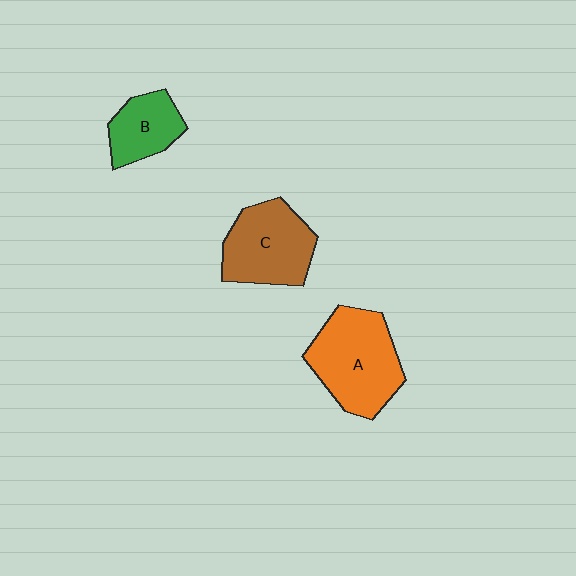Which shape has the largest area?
Shape A (orange).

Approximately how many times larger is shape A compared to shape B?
Approximately 1.9 times.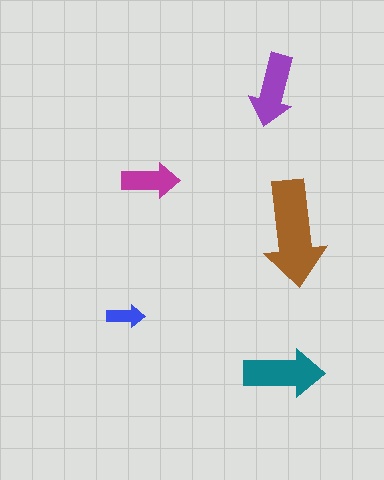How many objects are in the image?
There are 5 objects in the image.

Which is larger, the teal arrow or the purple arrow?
The teal one.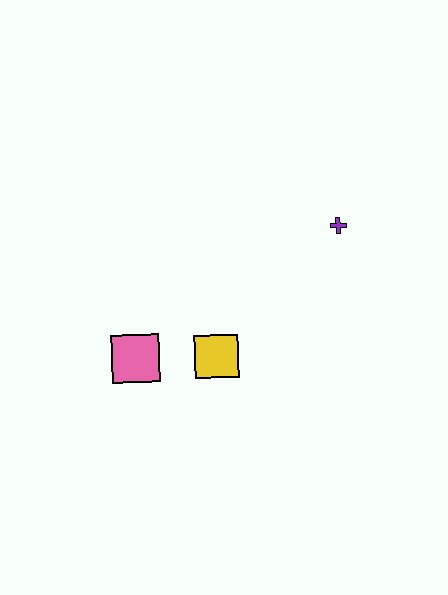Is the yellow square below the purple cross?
Yes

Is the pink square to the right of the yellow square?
No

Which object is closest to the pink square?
The yellow square is closest to the pink square.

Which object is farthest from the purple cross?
The pink square is farthest from the purple cross.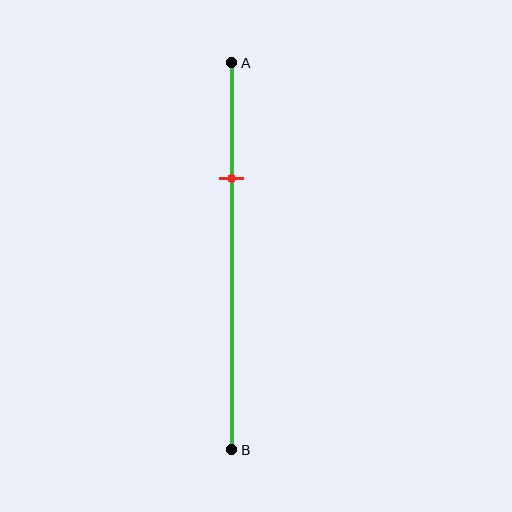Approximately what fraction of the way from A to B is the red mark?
The red mark is approximately 30% of the way from A to B.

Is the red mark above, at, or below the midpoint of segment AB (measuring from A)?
The red mark is above the midpoint of segment AB.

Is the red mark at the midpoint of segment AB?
No, the mark is at about 30% from A, not at the 50% midpoint.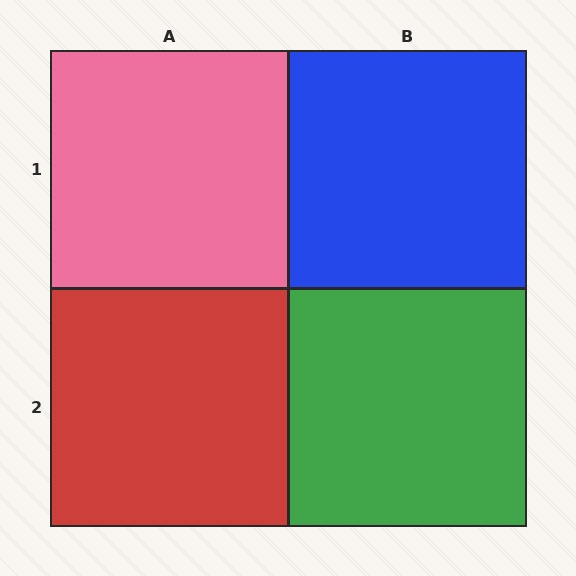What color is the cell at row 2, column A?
Red.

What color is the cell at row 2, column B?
Green.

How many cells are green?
1 cell is green.